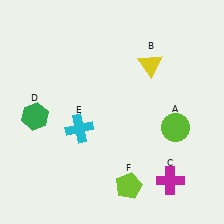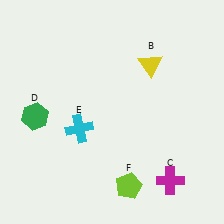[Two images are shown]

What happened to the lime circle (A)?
The lime circle (A) was removed in Image 2. It was in the bottom-right area of Image 1.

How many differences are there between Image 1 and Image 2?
There is 1 difference between the two images.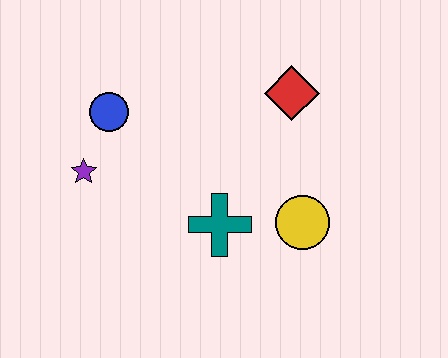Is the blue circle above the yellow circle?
Yes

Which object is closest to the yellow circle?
The teal cross is closest to the yellow circle.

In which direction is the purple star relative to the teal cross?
The purple star is to the left of the teal cross.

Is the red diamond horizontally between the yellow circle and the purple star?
Yes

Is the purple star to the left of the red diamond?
Yes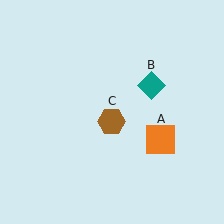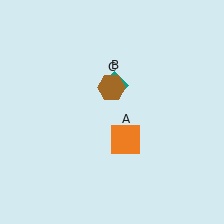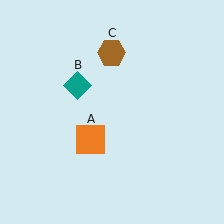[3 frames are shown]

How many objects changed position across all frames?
3 objects changed position: orange square (object A), teal diamond (object B), brown hexagon (object C).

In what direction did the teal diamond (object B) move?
The teal diamond (object B) moved left.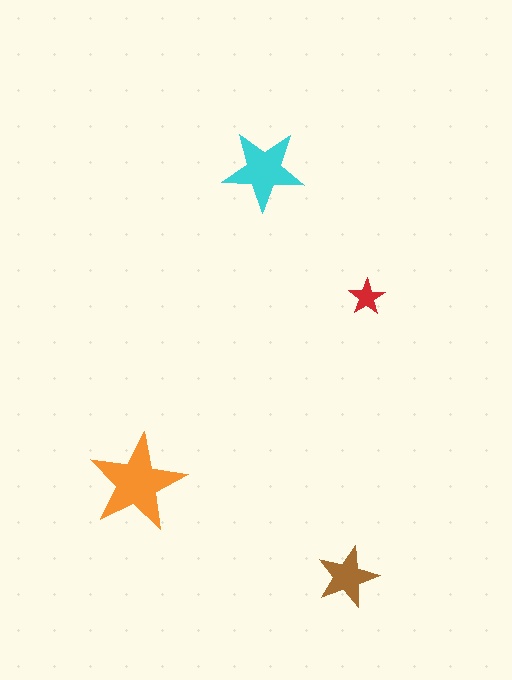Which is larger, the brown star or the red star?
The brown one.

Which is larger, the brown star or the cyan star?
The cyan one.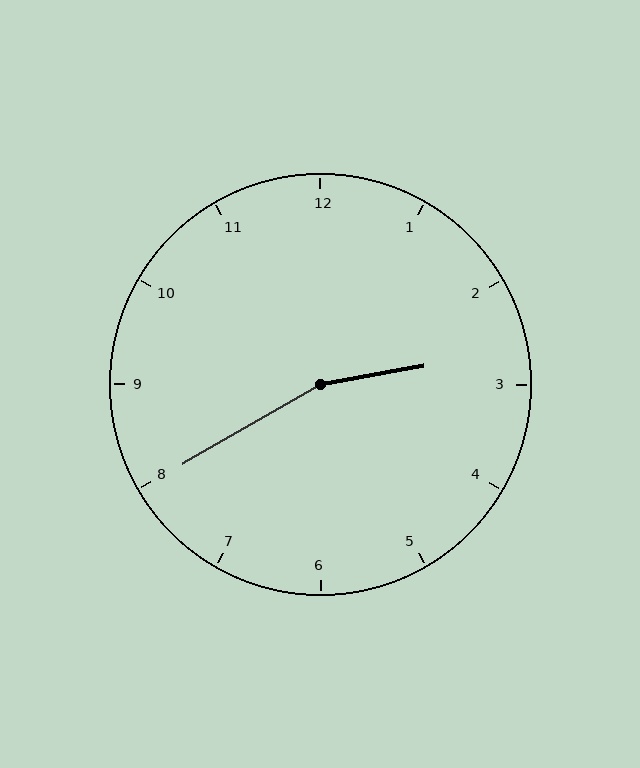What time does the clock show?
2:40.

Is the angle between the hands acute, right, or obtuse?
It is obtuse.